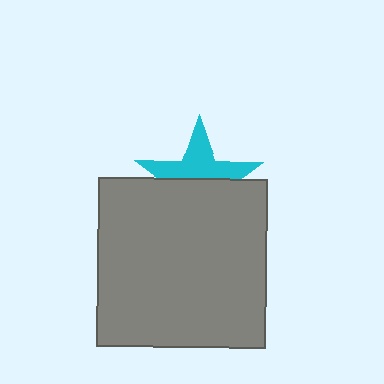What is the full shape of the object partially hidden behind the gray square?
The partially hidden object is a cyan star.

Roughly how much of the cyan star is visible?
About half of it is visible (roughly 47%).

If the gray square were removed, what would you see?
You would see the complete cyan star.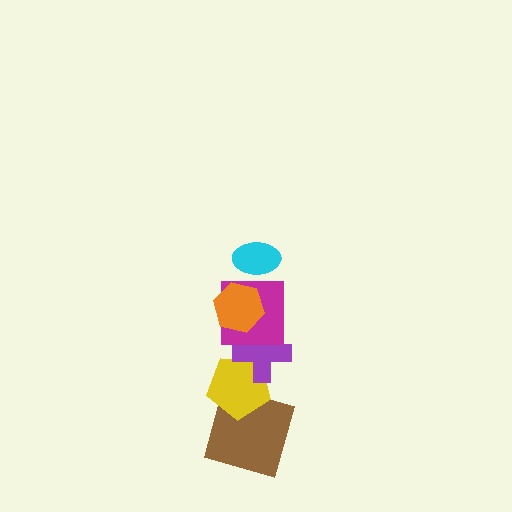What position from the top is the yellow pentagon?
The yellow pentagon is 5th from the top.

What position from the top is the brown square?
The brown square is 6th from the top.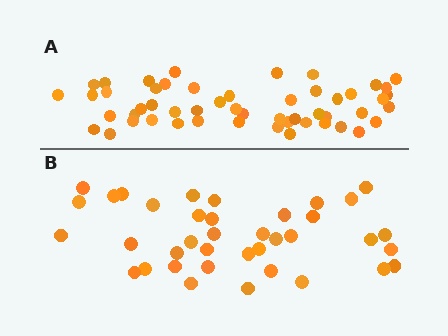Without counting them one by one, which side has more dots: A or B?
Region A (the top region) has more dots.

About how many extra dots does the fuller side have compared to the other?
Region A has approximately 15 more dots than region B.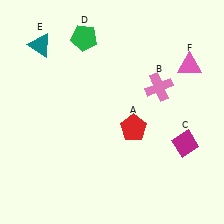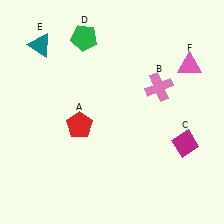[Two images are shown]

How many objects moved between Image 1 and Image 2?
1 object moved between the two images.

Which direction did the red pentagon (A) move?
The red pentagon (A) moved left.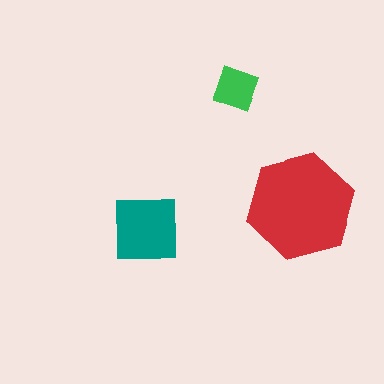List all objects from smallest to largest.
The green diamond, the teal square, the red hexagon.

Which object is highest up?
The green diamond is topmost.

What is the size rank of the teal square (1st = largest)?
2nd.